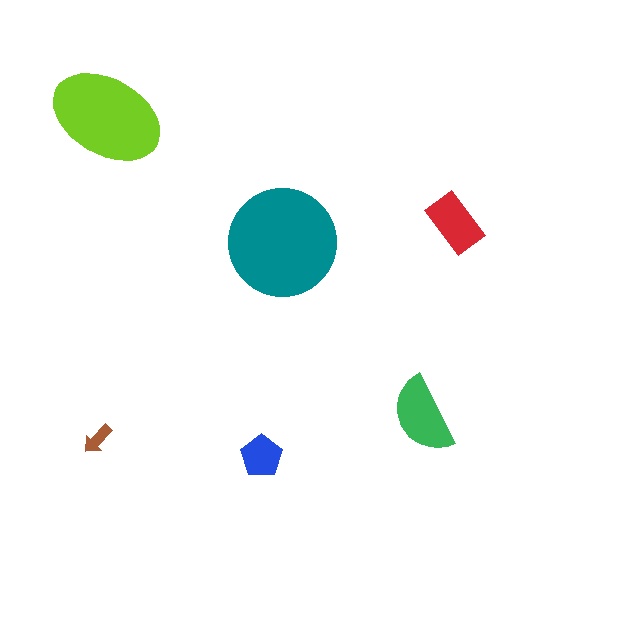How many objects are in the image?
There are 6 objects in the image.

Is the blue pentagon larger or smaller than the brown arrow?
Larger.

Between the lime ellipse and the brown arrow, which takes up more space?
The lime ellipse.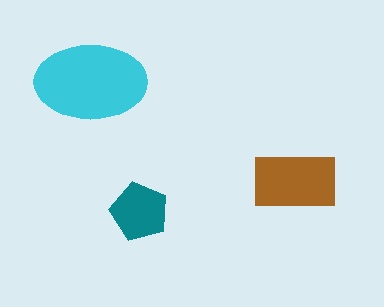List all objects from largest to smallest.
The cyan ellipse, the brown rectangle, the teal pentagon.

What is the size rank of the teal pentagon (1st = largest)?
3rd.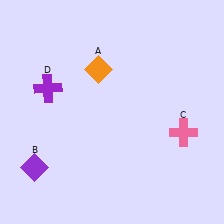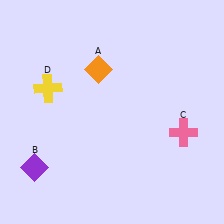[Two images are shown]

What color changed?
The cross (D) changed from purple in Image 1 to yellow in Image 2.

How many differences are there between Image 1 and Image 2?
There is 1 difference between the two images.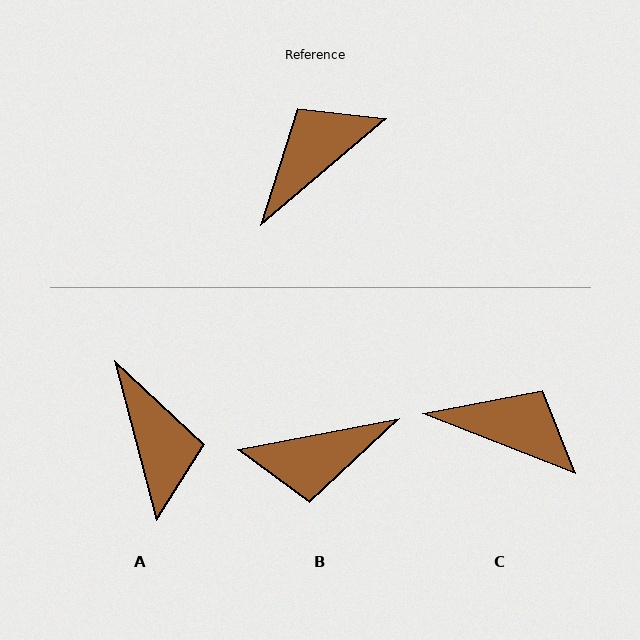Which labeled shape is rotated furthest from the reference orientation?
B, about 150 degrees away.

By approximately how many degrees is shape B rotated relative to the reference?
Approximately 150 degrees counter-clockwise.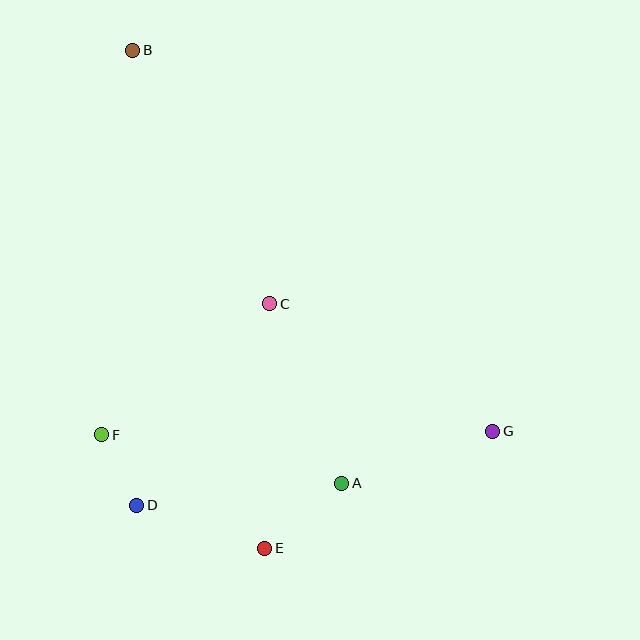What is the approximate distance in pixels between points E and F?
The distance between E and F is approximately 199 pixels.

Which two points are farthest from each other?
Points B and G are farthest from each other.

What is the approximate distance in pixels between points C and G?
The distance between C and G is approximately 257 pixels.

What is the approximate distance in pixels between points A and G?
The distance between A and G is approximately 160 pixels.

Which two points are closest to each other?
Points D and F are closest to each other.